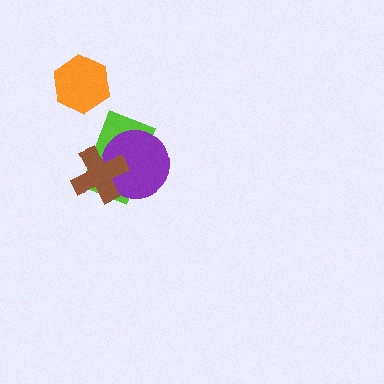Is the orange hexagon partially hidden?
No, no other shape covers it.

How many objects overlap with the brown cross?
2 objects overlap with the brown cross.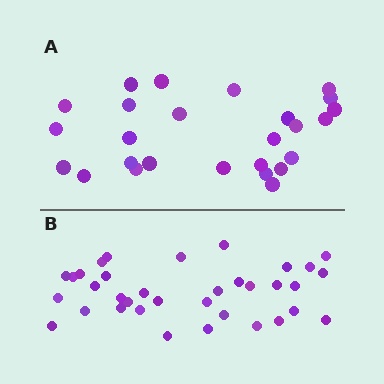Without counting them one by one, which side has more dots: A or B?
Region B (the bottom region) has more dots.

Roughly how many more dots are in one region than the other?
Region B has roughly 8 or so more dots than region A.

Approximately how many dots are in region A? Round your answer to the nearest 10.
About 30 dots. (The exact count is 26, which rounds to 30.)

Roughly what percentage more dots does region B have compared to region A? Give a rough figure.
About 35% more.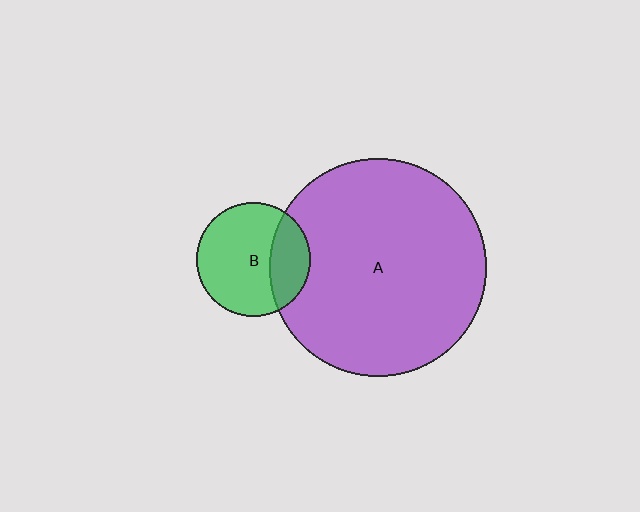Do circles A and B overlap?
Yes.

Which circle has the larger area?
Circle A (purple).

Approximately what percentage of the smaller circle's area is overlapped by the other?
Approximately 30%.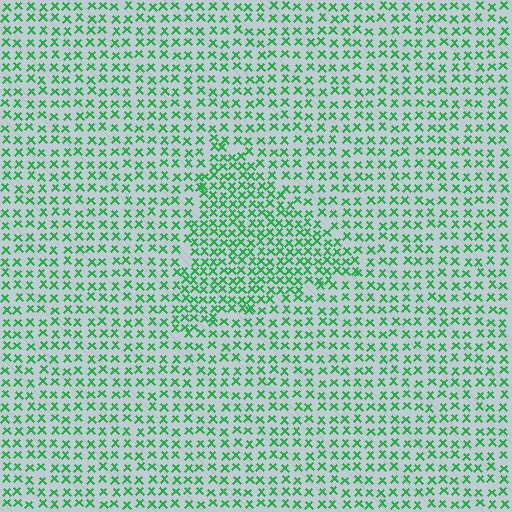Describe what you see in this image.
The image contains small green elements arranged at two different densities. A triangle-shaped region is visible where the elements are more densely packed than the surrounding area.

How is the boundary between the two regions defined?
The boundary is defined by a change in element density (approximately 1.6x ratio). All elements are the same color, size, and shape.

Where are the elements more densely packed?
The elements are more densely packed inside the triangle boundary.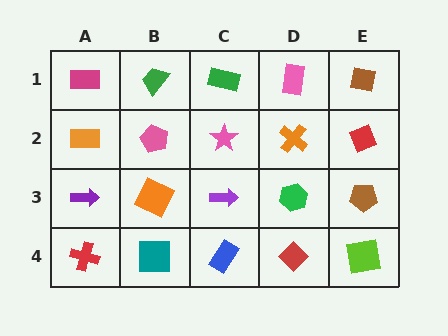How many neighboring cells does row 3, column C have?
4.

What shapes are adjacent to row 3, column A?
An orange rectangle (row 2, column A), a red cross (row 4, column A), an orange square (row 3, column B).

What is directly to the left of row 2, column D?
A pink star.